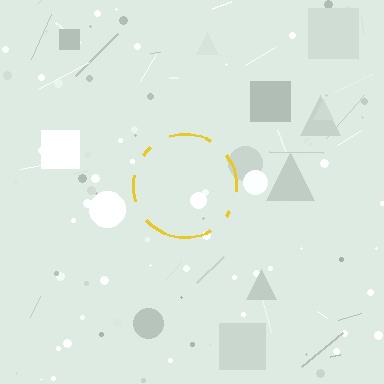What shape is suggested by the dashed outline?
The dashed outline suggests a circle.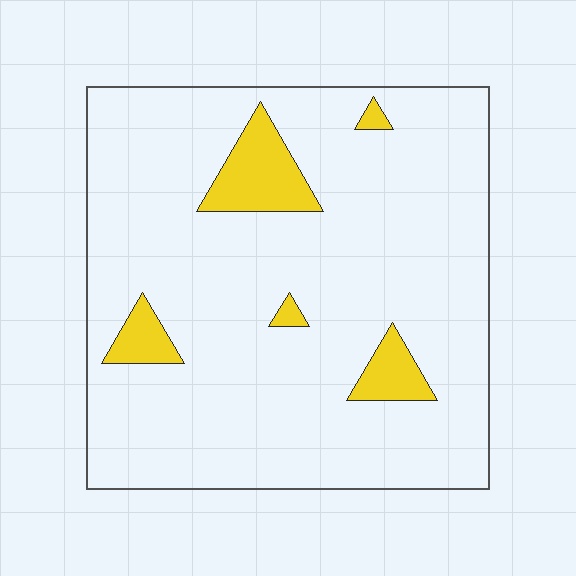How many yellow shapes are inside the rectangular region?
5.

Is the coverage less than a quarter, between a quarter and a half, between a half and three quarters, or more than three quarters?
Less than a quarter.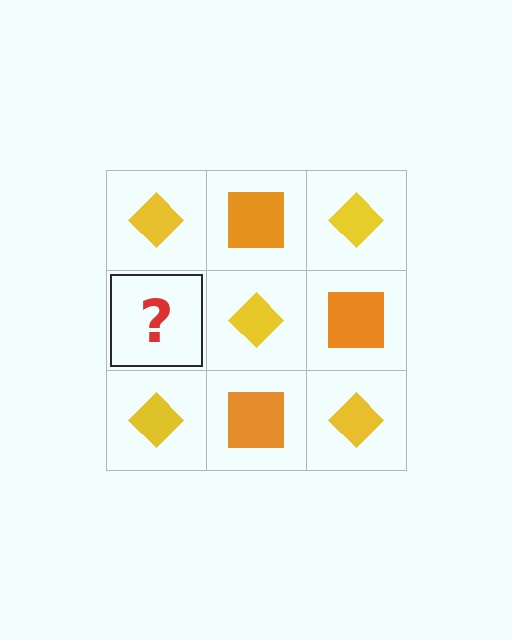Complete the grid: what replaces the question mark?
The question mark should be replaced with an orange square.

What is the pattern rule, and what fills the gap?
The rule is that it alternates yellow diamond and orange square in a checkerboard pattern. The gap should be filled with an orange square.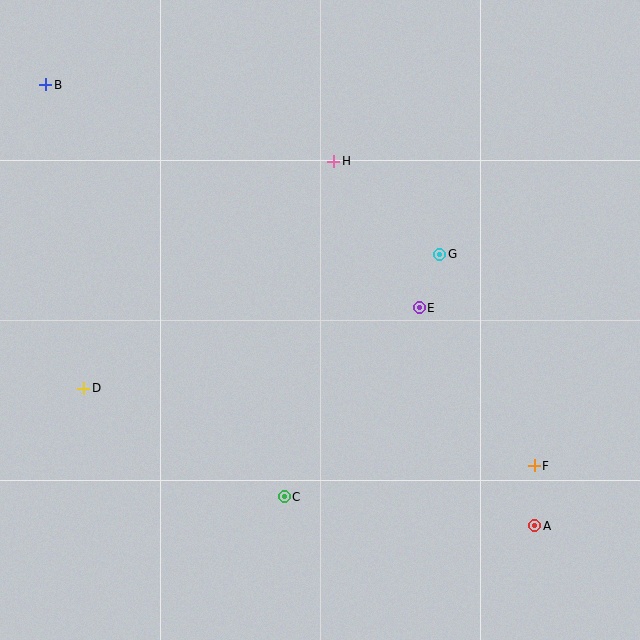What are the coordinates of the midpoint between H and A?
The midpoint between H and A is at (434, 343).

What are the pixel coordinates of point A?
Point A is at (535, 526).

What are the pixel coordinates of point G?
Point G is at (440, 254).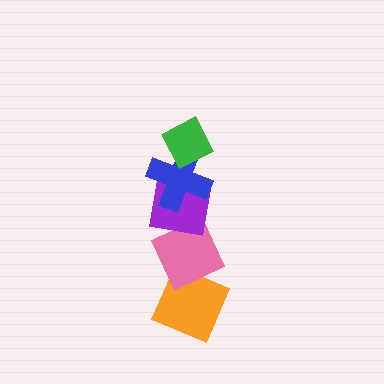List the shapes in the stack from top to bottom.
From top to bottom: the green diamond, the blue cross, the purple square, the pink diamond, the orange diamond.